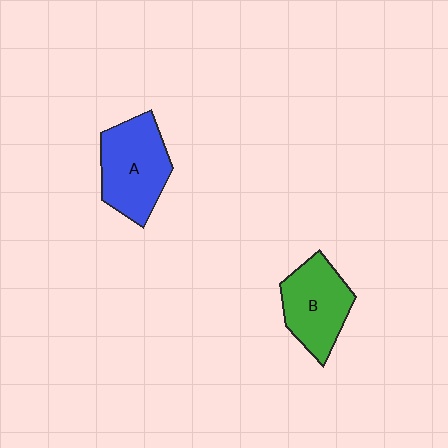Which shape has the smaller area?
Shape B (green).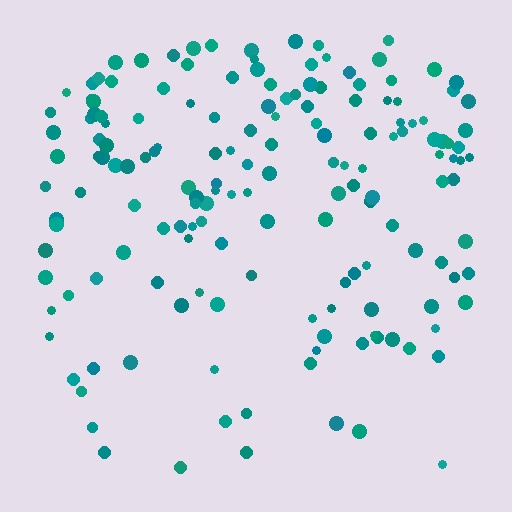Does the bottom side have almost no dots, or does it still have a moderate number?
Still a moderate number, just noticeably fewer than the top.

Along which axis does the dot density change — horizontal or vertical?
Vertical.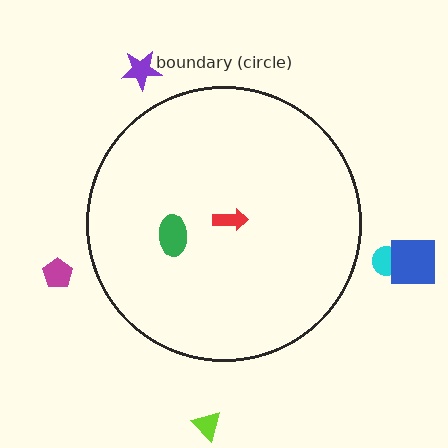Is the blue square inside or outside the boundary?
Outside.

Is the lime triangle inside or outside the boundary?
Outside.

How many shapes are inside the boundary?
2 inside, 5 outside.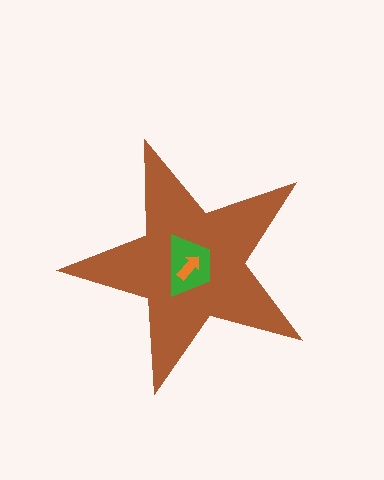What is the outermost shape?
The brown star.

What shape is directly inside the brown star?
The green trapezoid.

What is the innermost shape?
The orange arrow.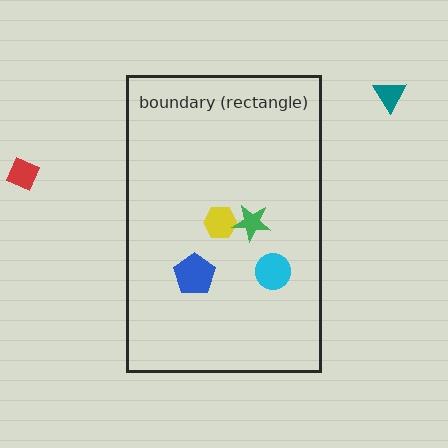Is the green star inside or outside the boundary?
Inside.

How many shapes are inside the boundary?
4 inside, 2 outside.